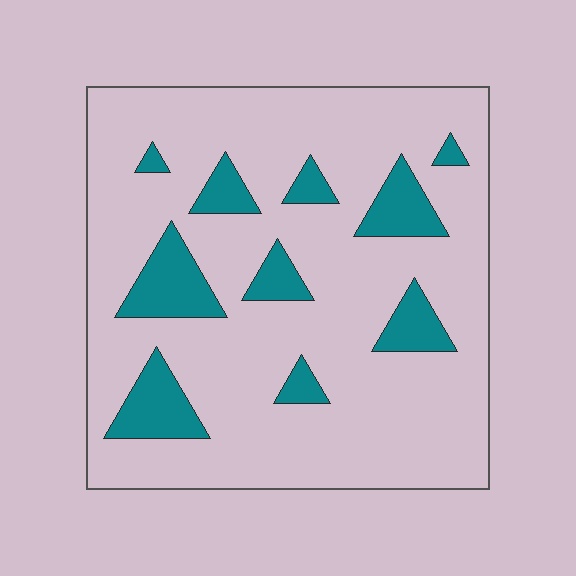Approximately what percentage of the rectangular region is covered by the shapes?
Approximately 15%.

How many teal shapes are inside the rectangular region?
10.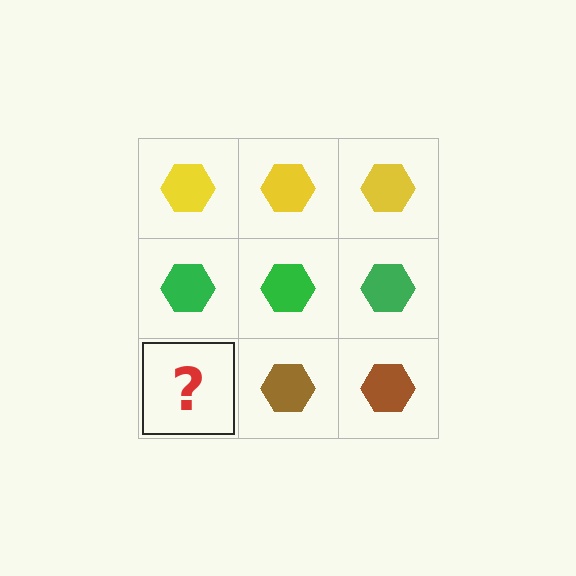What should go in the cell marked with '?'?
The missing cell should contain a brown hexagon.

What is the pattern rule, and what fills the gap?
The rule is that each row has a consistent color. The gap should be filled with a brown hexagon.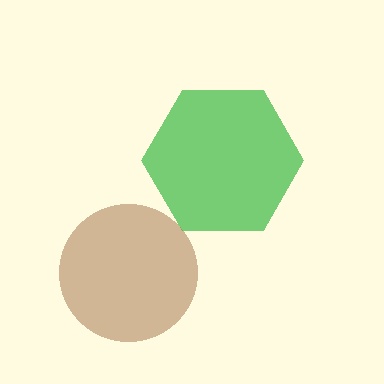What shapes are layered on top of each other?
The layered shapes are: a green hexagon, a brown circle.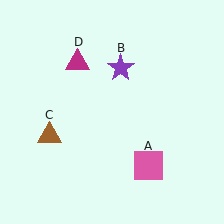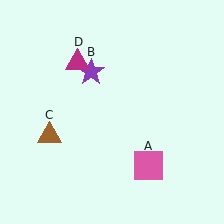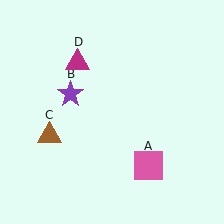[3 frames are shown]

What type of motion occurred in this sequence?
The purple star (object B) rotated counterclockwise around the center of the scene.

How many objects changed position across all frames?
1 object changed position: purple star (object B).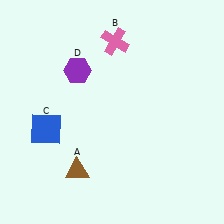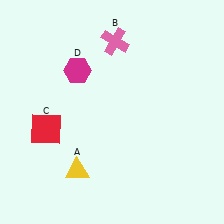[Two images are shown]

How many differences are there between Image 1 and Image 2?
There are 3 differences between the two images.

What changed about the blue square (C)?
In Image 1, C is blue. In Image 2, it changed to red.